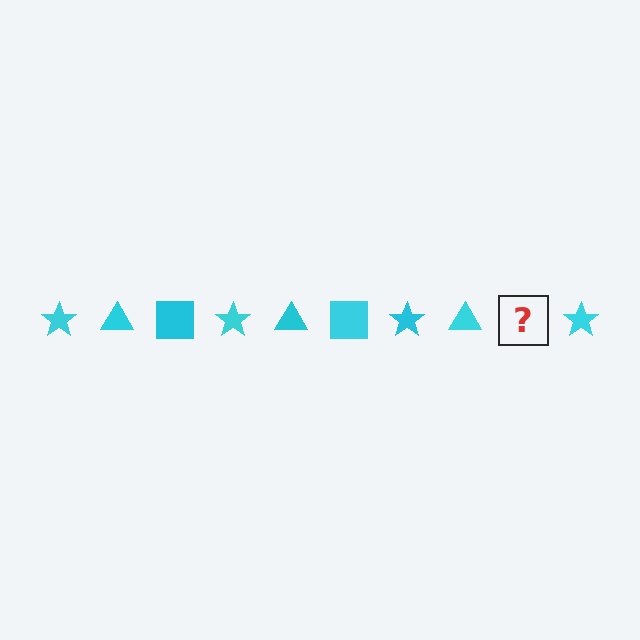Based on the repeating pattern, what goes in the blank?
The blank should be a cyan square.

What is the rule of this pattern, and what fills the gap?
The rule is that the pattern cycles through star, triangle, square shapes in cyan. The gap should be filled with a cyan square.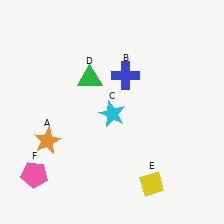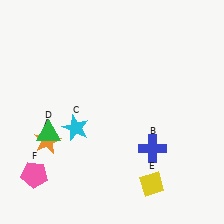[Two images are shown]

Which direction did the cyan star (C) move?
The cyan star (C) moved left.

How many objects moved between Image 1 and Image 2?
3 objects moved between the two images.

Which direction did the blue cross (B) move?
The blue cross (B) moved down.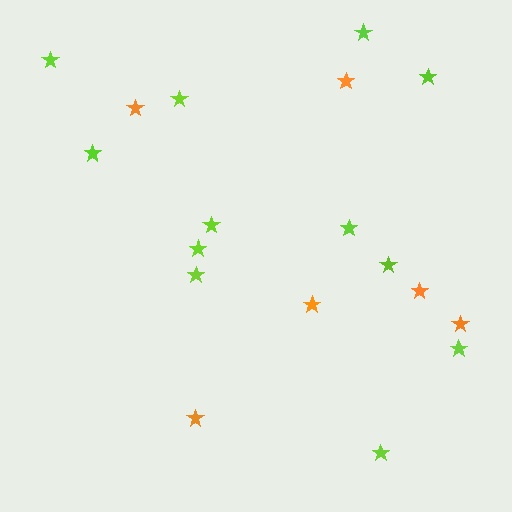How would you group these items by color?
There are 2 groups: one group of orange stars (6) and one group of lime stars (12).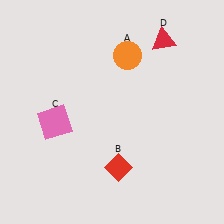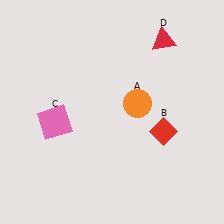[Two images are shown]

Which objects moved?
The objects that moved are: the orange circle (A), the red diamond (B).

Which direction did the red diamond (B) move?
The red diamond (B) moved right.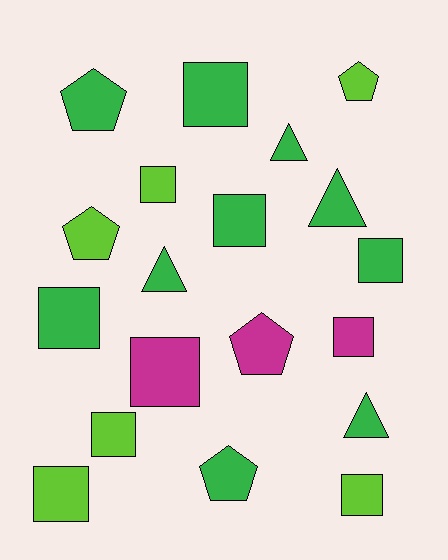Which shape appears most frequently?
Square, with 10 objects.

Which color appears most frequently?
Green, with 10 objects.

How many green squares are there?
There are 4 green squares.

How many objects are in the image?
There are 19 objects.